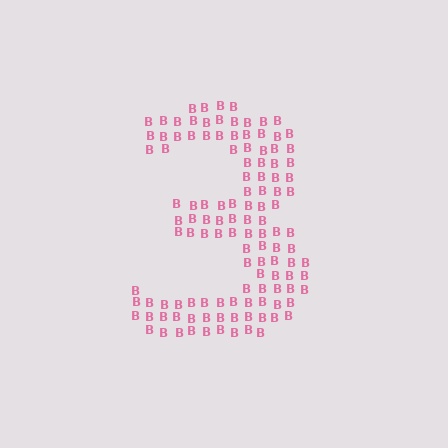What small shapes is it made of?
It is made of small letter B's.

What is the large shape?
The large shape is the digit 3.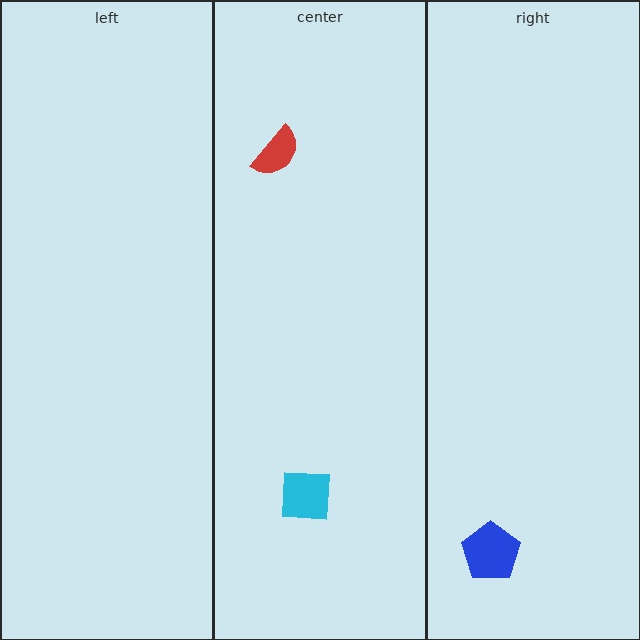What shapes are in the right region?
The blue pentagon.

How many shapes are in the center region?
2.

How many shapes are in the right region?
1.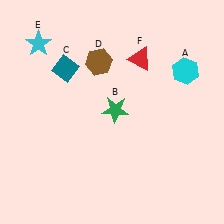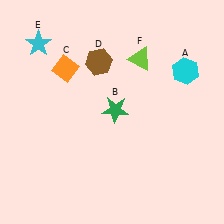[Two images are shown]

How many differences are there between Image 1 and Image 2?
There are 2 differences between the two images.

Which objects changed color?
C changed from teal to orange. F changed from red to lime.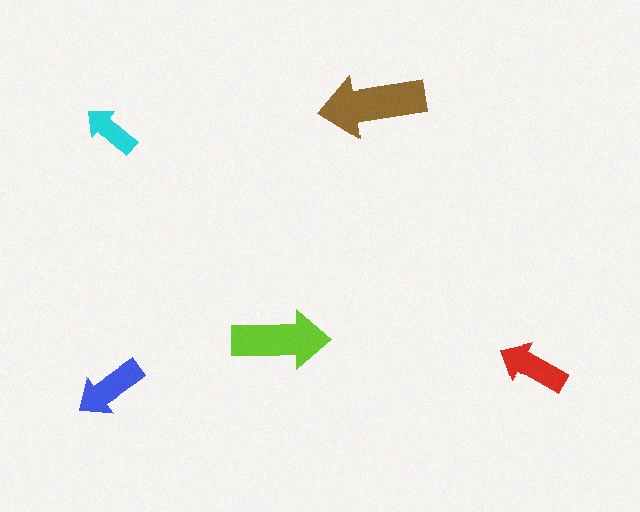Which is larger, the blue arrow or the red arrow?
The blue one.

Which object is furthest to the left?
The blue arrow is leftmost.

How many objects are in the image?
There are 5 objects in the image.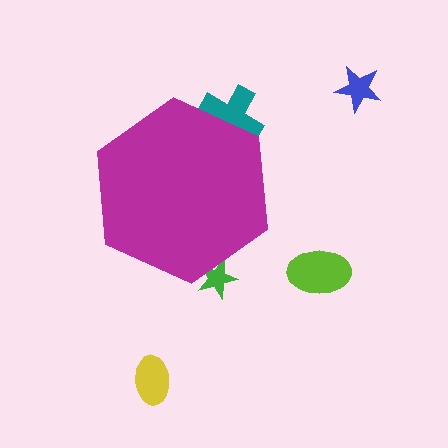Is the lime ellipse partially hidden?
No, the lime ellipse is fully visible.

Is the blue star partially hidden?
No, the blue star is fully visible.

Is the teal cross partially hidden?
Yes, the teal cross is partially hidden behind the magenta hexagon.